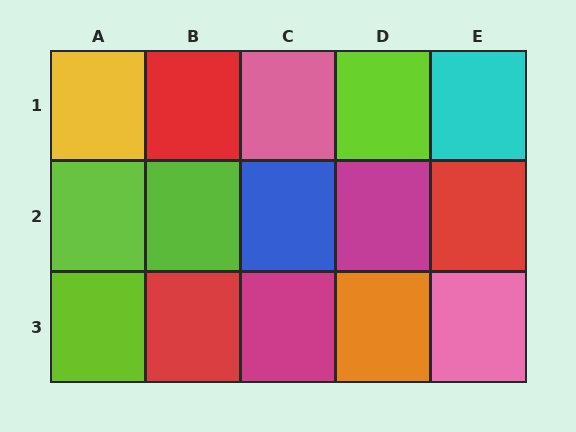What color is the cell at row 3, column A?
Lime.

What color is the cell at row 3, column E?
Pink.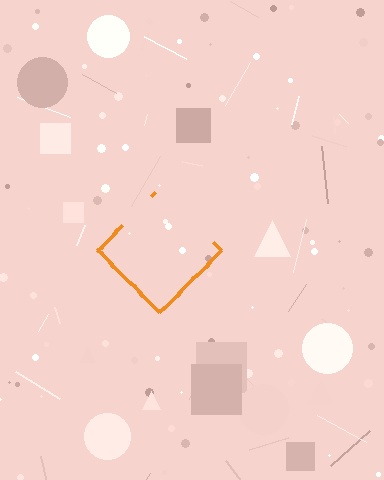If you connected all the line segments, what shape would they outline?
They would outline a diamond.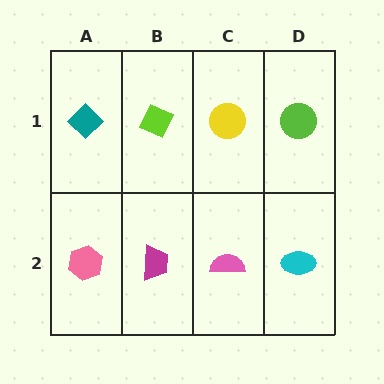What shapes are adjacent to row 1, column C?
A pink semicircle (row 2, column C), a lime diamond (row 1, column B), a lime circle (row 1, column D).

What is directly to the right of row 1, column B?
A yellow circle.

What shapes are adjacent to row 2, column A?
A teal diamond (row 1, column A), a magenta trapezoid (row 2, column B).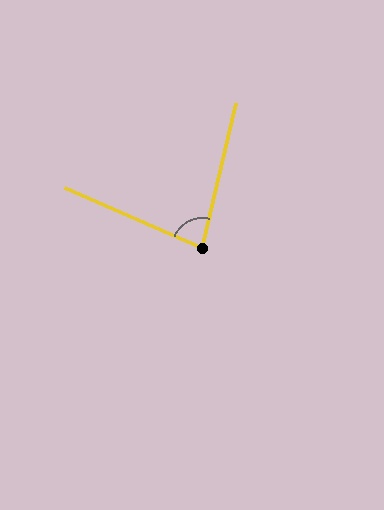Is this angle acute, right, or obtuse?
It is acute.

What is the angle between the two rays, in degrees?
Approximately 79 degrees.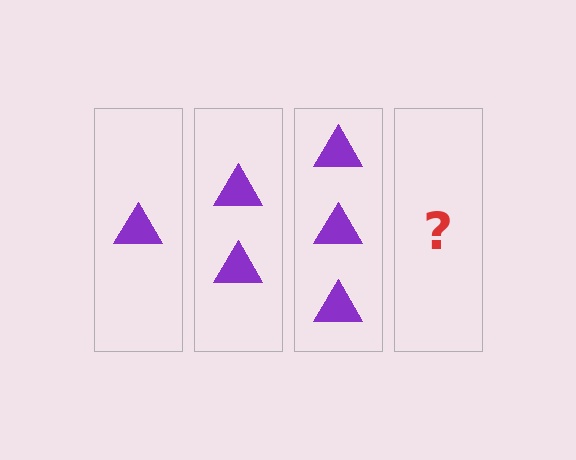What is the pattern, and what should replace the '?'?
The pattern is that each step adds one more triangle. The '?' should be 4 triangles.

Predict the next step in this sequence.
The next step is 4 triangles.